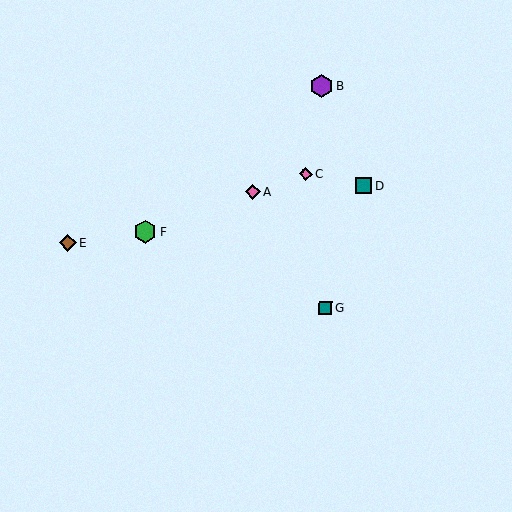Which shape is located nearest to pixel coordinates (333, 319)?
The teal square (labeled G) at (326, 307) is nearest to that location.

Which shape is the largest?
The green hexagon (labeled F) is the largest.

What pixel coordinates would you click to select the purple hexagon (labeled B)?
Click at (321, 86) to select the purple hexagon B.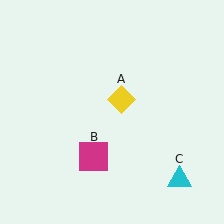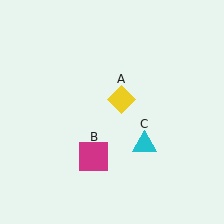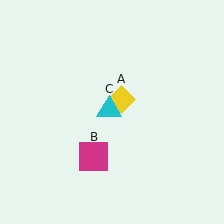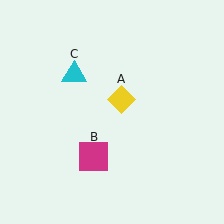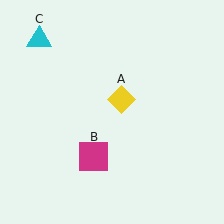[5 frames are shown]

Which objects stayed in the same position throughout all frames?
Yellow diamond (object A) and magenta square (object B) remained stationary.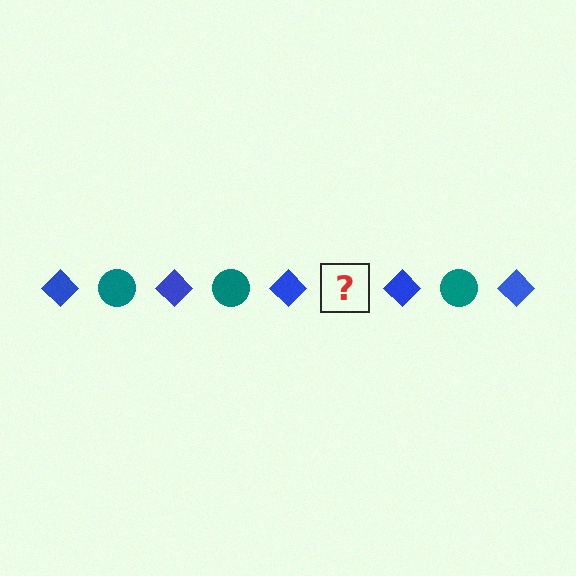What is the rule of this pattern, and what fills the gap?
The rule is that the pattern alternates between blue diamond and teal circle. The gap should be filled with a teal circle.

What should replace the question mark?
The question mark should be replaced with a teal circle.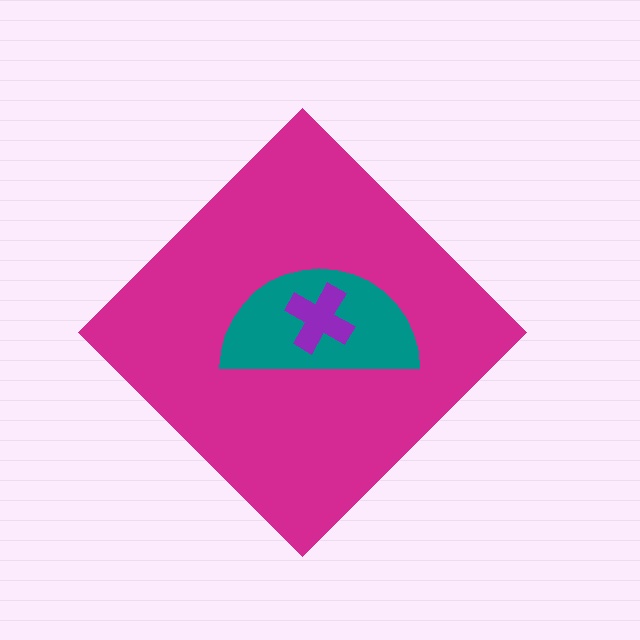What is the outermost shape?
The magenta diamond.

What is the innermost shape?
The purple cross.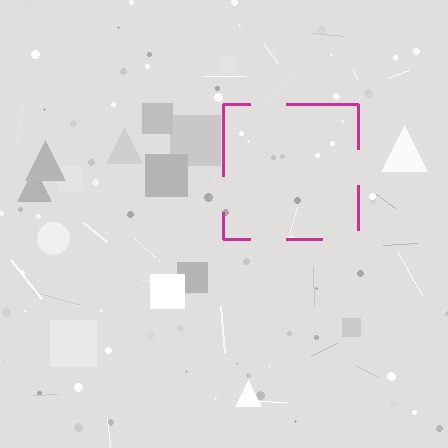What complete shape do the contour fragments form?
The contour fragments form a square.